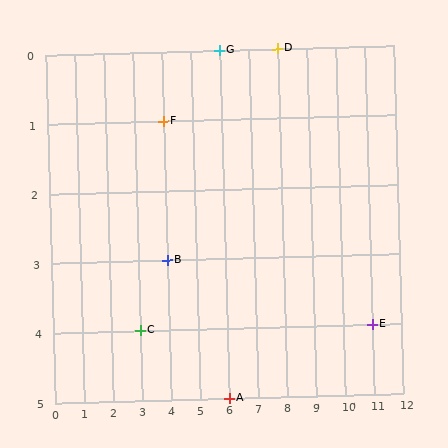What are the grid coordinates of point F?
Point F is at grid coordinates (4, 1).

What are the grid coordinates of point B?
Point B is at grid coordinates (4, 3).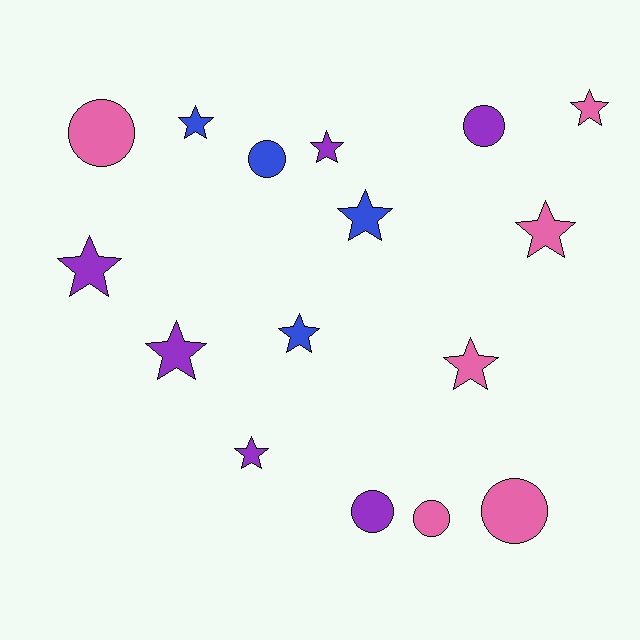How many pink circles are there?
There are 3 pink circles.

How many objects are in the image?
There are 16 objects.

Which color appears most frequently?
Pink, with 6 objects.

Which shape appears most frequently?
Star, with 10 objects.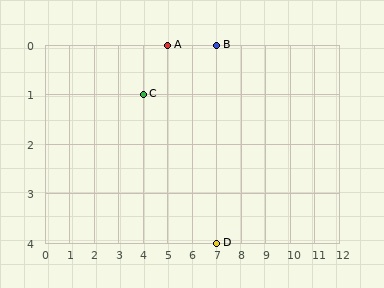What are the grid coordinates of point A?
Point A is at grid coordinates (5, 0).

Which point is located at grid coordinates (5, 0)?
Point A is at (5, 0).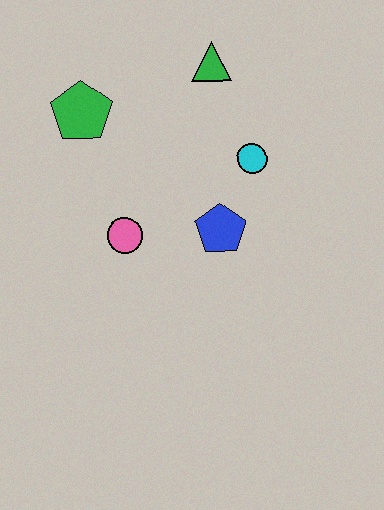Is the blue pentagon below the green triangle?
Yes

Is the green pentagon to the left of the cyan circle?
Yes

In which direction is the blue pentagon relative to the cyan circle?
The blue pentagon is below the cyan circle.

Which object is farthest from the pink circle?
The green triangle is farthest from the pink circle.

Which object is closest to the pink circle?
The blue pentagon is closest to the pink circle.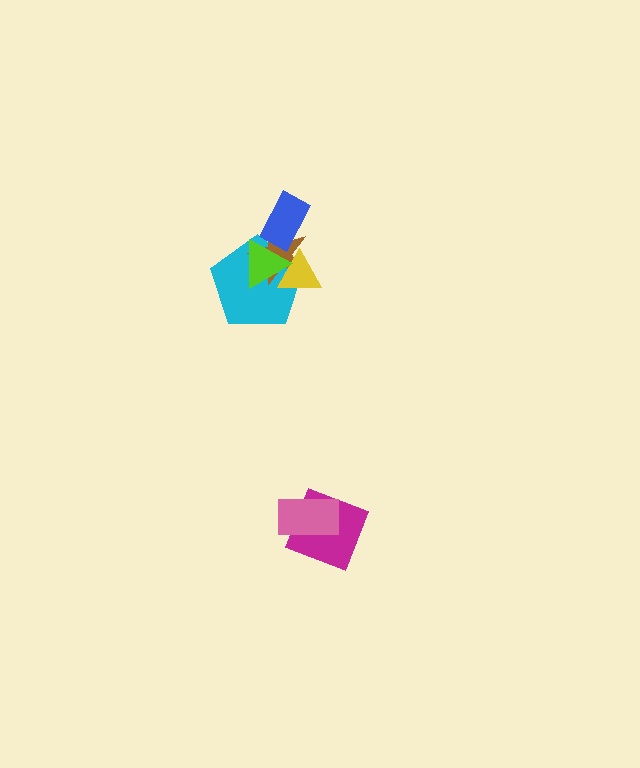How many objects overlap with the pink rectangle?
1 object overlaps with the pink rectangle.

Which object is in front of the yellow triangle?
The lime triangle is in front of the yellow triangle.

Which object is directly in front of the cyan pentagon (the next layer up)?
The brown star is directly in front of the cyan pentagon.